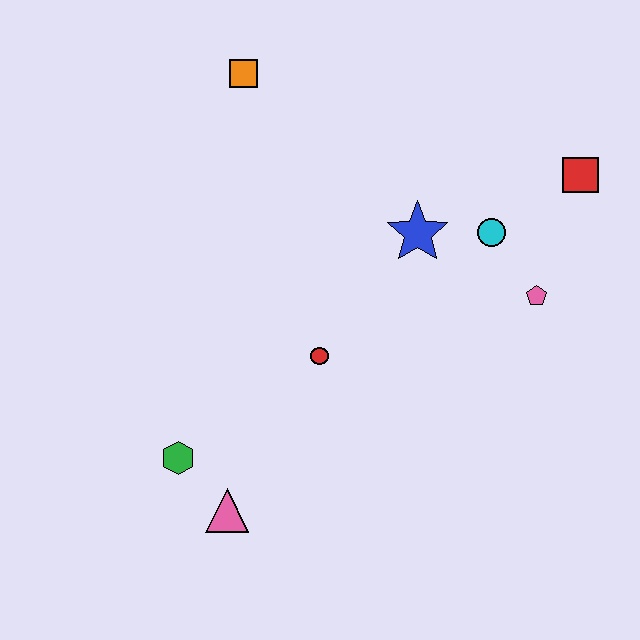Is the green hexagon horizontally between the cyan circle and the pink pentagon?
No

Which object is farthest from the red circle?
The red square is farthest from the red circle.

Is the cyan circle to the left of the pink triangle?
No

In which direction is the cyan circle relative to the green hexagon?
The cyan circle is to the right of the green hexagon.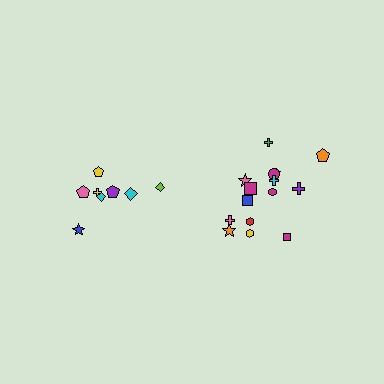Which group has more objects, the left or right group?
The right group.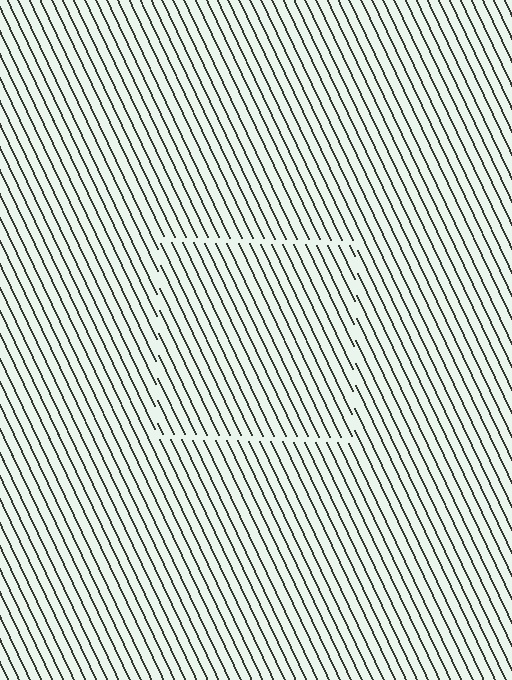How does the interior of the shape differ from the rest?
The interior of the shape contains the same grating, shifted by half a period — the contour is defined by the phase discontinuity where line-ends from the inner and outer gratings abut.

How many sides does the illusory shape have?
4 sides — the line-ends trace a square.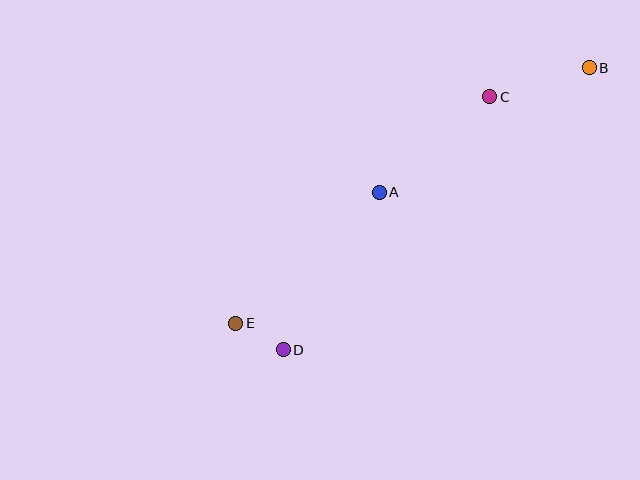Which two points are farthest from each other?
Points B and E are farthest from each other.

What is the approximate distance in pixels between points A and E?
The distance between A and E is approximately 194 pixels.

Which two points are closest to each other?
Points D and E are closest to each other.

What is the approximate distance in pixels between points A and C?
The distance between A and C is approximately 146 pixels.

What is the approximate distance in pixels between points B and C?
The distance between B and C is approximately 104 pixels.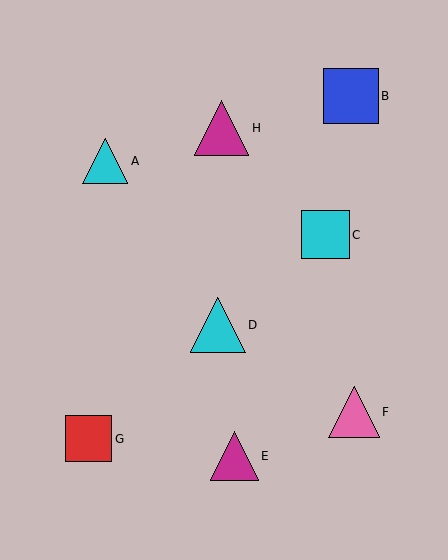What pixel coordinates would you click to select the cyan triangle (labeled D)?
Click at (218, 325) to select the cyan triangle D.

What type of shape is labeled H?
Shape H is a magenta triangle.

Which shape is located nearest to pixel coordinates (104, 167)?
The cyan triangle (labeled A) at (105, 161) is nearest to that location.